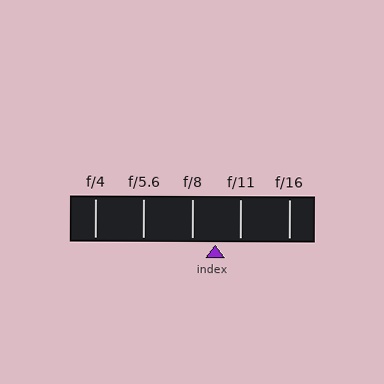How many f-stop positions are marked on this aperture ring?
There are 5 f-stop positions marked.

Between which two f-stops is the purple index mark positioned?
The index mark is between f/8 and f/11.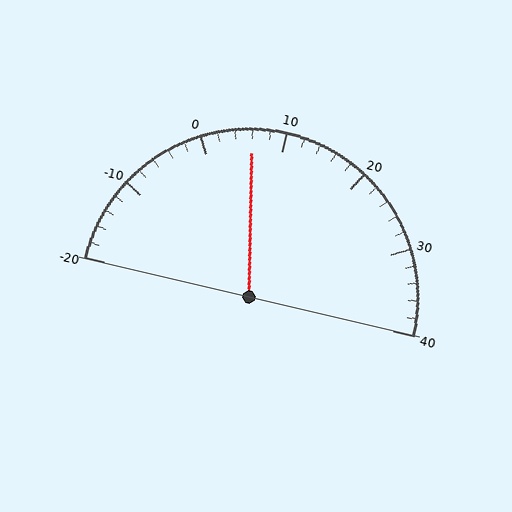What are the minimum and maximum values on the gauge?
The gauge ranges from -20 to 40.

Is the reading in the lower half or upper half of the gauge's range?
The reading is in the lower half of the range (-20 to 40).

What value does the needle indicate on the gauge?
The needle indicates approximately 6.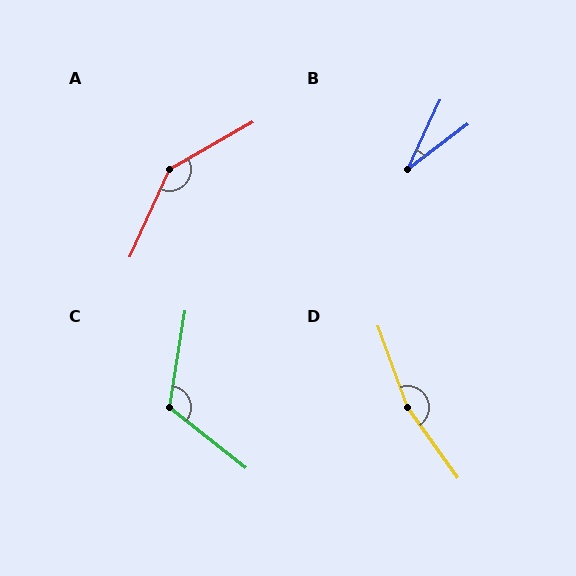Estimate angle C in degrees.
Approximately 119 degrees.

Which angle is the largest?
D, at approximately 164 degrees.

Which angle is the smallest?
B, at approximately 28 degrees.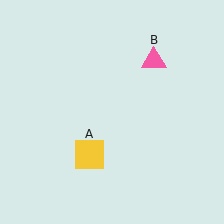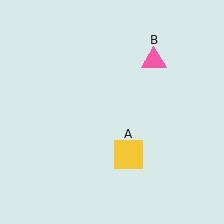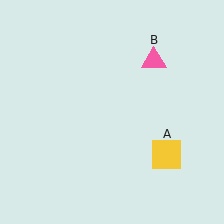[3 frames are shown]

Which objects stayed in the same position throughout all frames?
Pink triangle (object B) remained stationary.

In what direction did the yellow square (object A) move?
The yellow square (object A) moved right.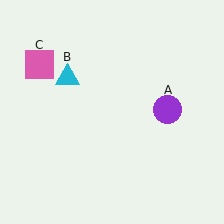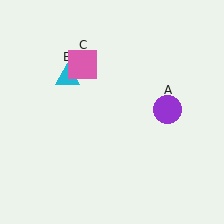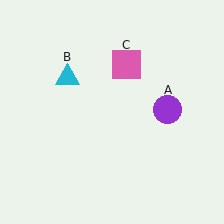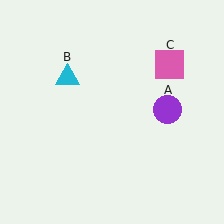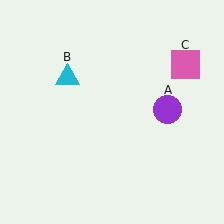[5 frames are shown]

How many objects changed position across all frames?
1 object changed position: pink square (object C).